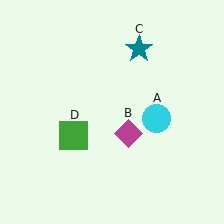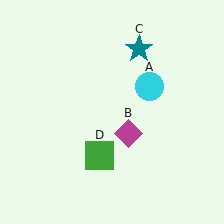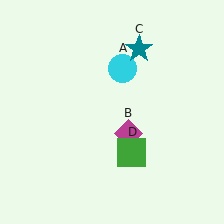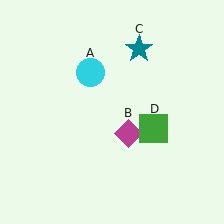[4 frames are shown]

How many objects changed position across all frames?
2 objects changed position: cyan circle (object A), green square (object D).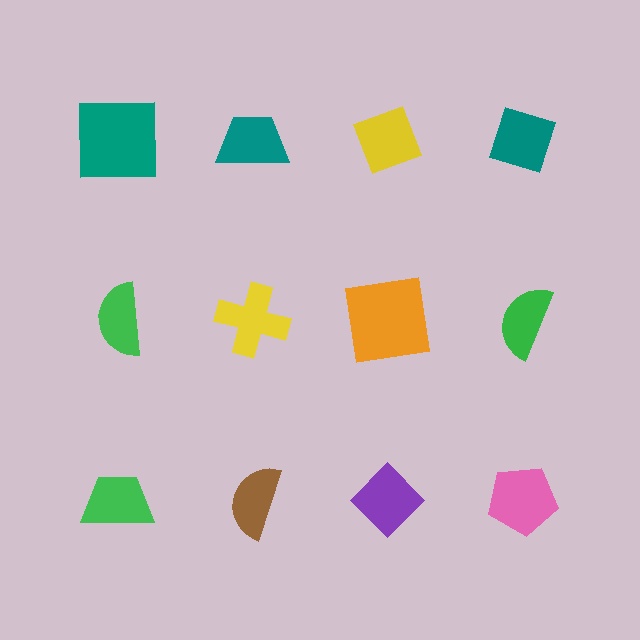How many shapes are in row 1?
4 shapes.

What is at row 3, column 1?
A green trapezoid.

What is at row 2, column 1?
A green semicircle.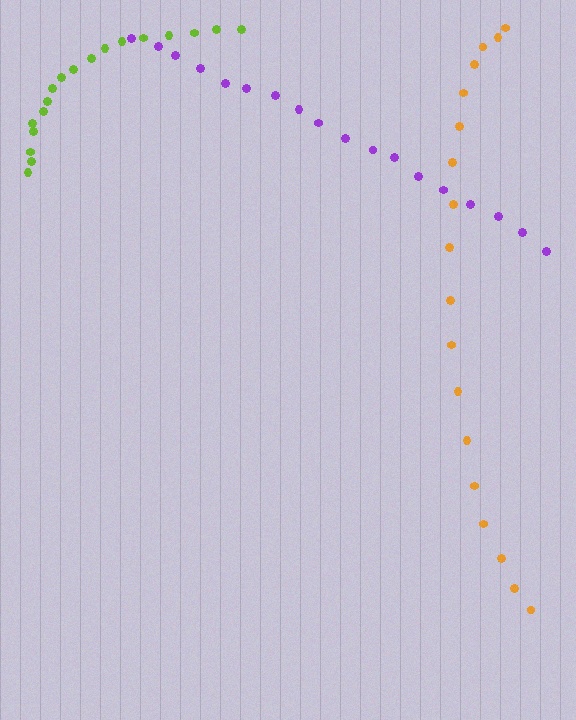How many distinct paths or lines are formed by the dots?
There are 3 distinct paths.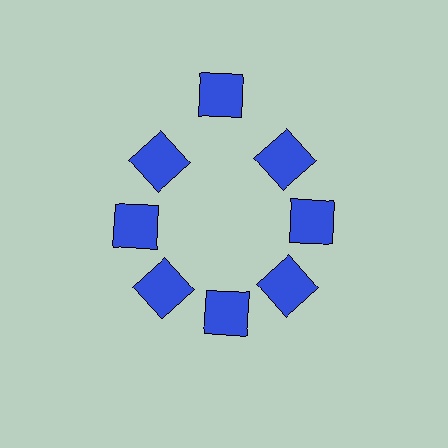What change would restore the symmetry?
The symmetry would be restored by moving it inward, back onto the ring so that all 8 squares sit at equal angles and equal distance from the center.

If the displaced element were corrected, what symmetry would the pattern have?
It would have 8-fold rotational symmetry — the pattern would map onto itself every 45 degrees.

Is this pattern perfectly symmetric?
No. The 8 blue squares are arranged in a ring, but one element near the 12 o'clock position is pushed outward from the center, breaking the 8-fold rotational symmetry.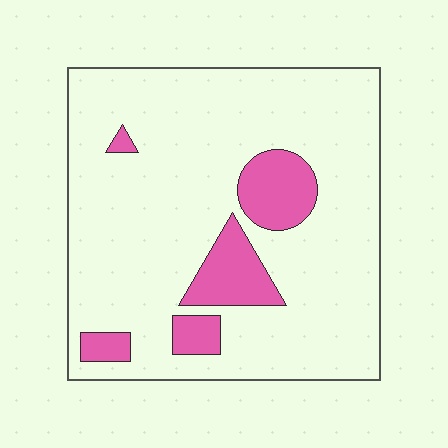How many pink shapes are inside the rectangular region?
5.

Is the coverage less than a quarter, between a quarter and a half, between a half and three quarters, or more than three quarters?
Less than a quarter.